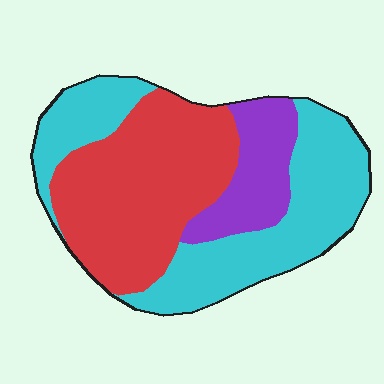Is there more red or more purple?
Red.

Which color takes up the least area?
Purple, at roughly 15%.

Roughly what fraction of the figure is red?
Red covers around 40% of the figure.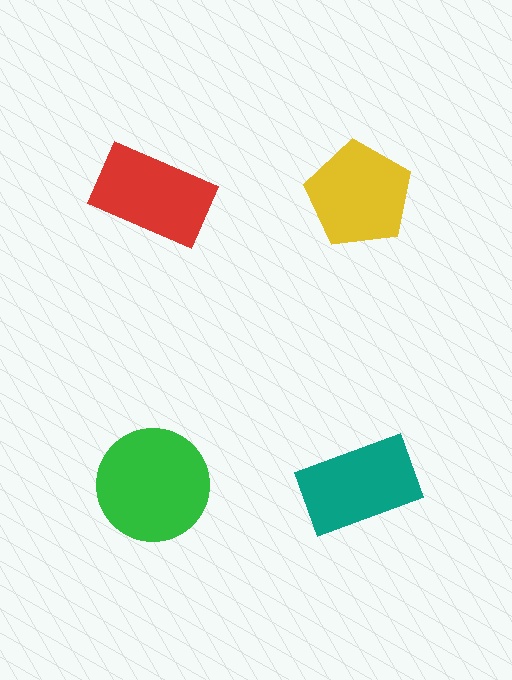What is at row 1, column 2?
A yellow pentagon.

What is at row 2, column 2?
A teal rectangle.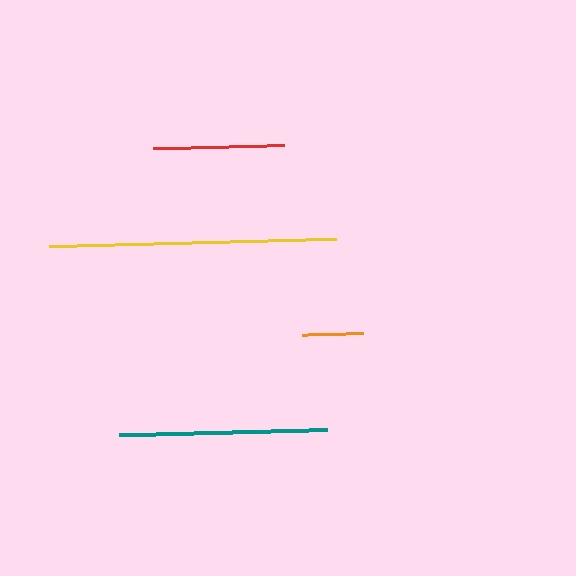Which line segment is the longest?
The yellow line is the longest at approximately 287 pixels.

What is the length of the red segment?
The red segment is approximately 130 pixels long.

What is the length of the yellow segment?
The yellow segment is approximately 287 pixels long.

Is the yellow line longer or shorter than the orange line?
The yellow line is longer than the orange line.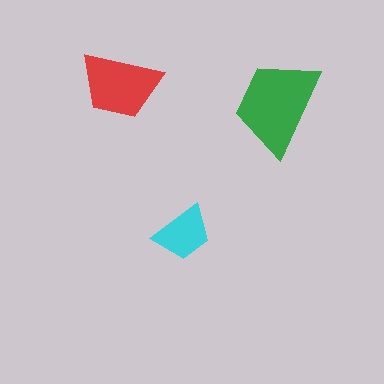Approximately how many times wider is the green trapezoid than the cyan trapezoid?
About 1.5 times wider.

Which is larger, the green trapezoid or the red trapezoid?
The green one.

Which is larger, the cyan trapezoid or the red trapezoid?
The red one.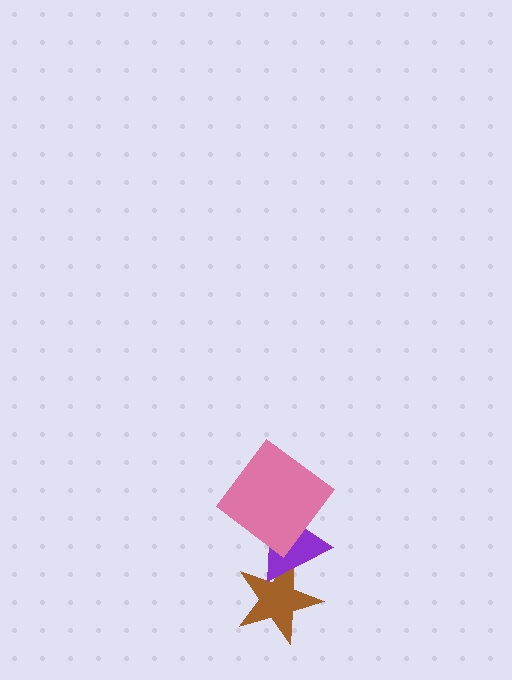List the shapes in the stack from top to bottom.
From top to bottom: the pink diamond, the purple triangle, the brown star.